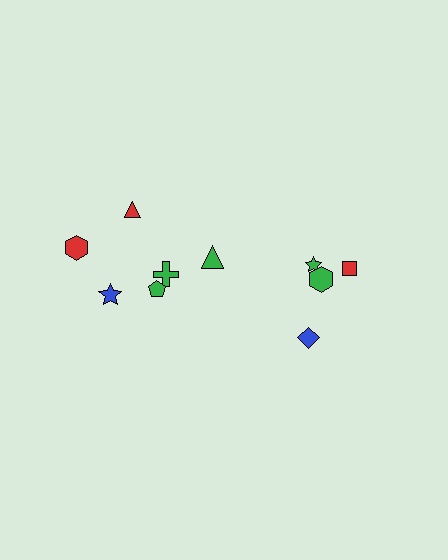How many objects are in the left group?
There are 6 objects.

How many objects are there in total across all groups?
There are 10 objects.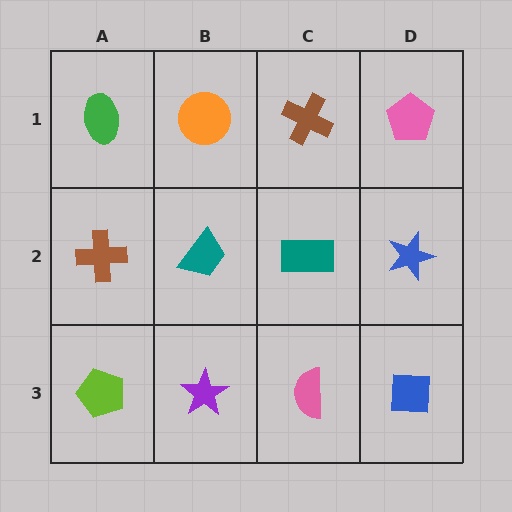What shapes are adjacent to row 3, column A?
A brown cross (row 2, column A), a purple star (row 3, column B).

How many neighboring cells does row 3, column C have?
3.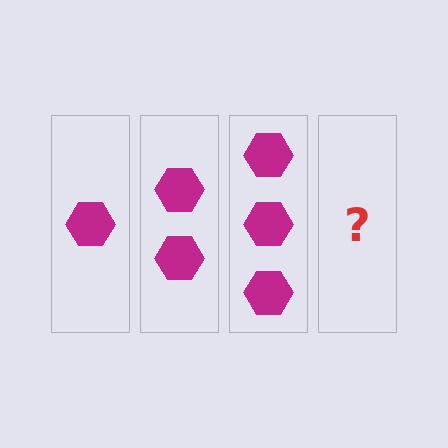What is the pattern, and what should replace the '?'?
The pattern is that each step adds one more hexagon. The '?' should be 4 hexagons.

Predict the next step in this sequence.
The next step is 4 hexagons.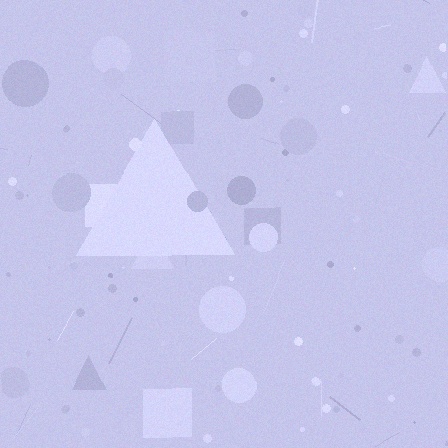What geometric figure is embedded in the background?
A triangle is embedded in the background.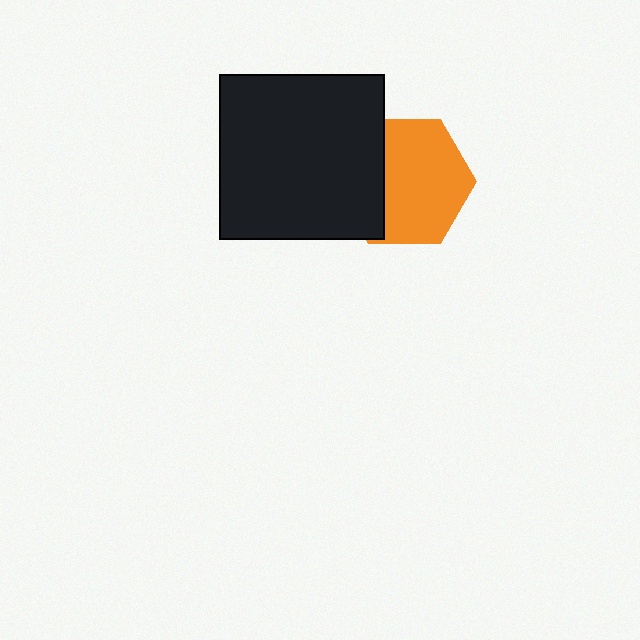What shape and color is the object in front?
The object in front is a black square.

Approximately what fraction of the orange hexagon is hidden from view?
Roughly 32% of the orange hexagon is hidden behind the black square.